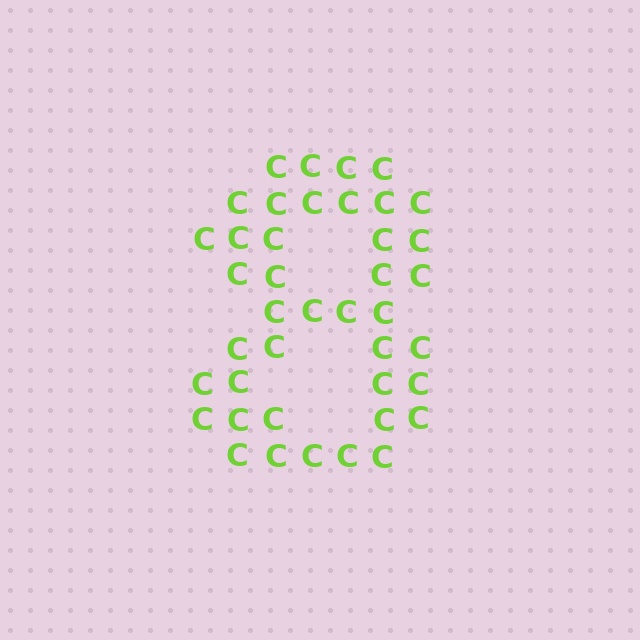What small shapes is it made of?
It is made of small letter C's.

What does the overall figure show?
The overall figure shows the digit 8.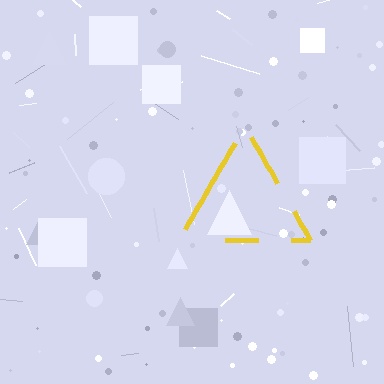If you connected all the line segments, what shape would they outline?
They would outline a triangle.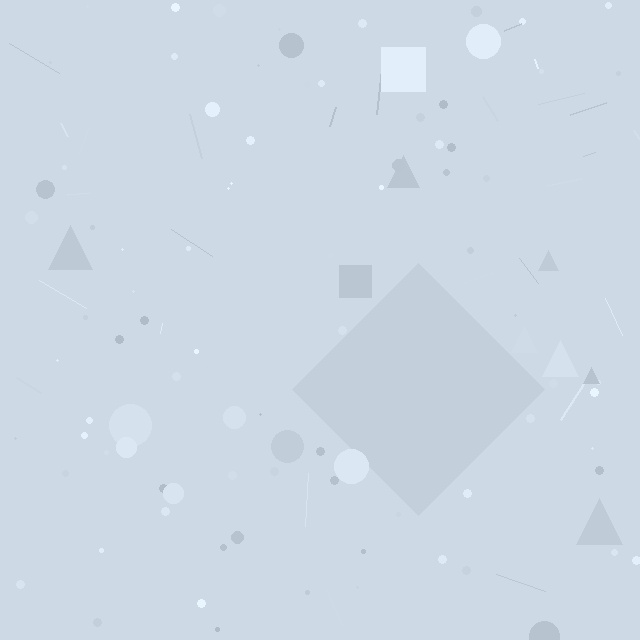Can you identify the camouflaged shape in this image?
The camouflaged shape is a diamond.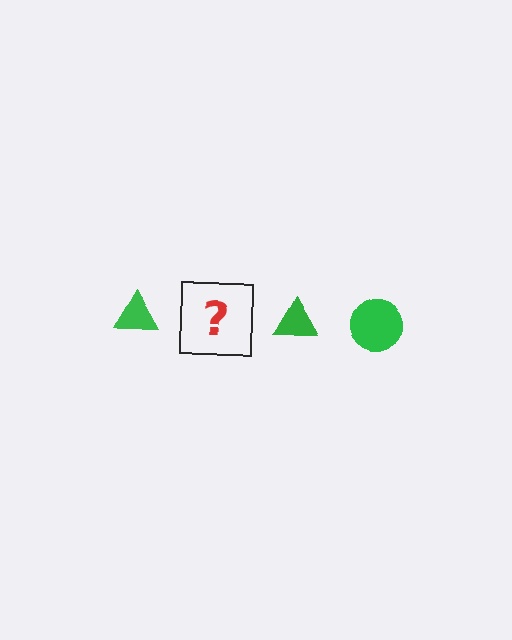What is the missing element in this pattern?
The missing element is a green circle.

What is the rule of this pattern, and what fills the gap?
The rule is that the pattern cycles through triangle, circle shapes in green. The gap should be filled with a green circle.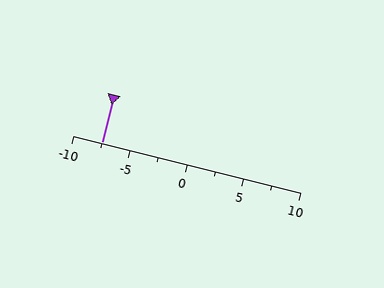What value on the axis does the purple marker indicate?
The marker indicates approximately -7.5.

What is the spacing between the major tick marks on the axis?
The major ticks are spaced 5 apart.